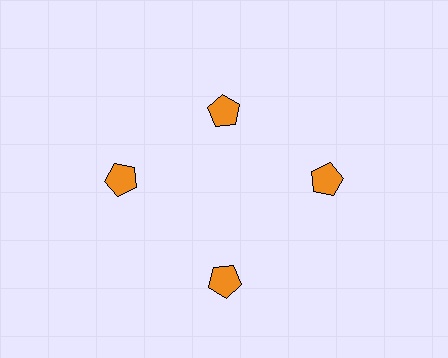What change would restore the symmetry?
The symmetry would be restored by moving it outward, back onto the ring so that all 4 pentagons sit at equal angles and equal distance from the center.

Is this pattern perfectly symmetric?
No. The 4 orange pentagons are arranged in a ring, but one element near the 12 o'clock position is pulled inward toward the center, breaking the 4-fold rotational symmetry.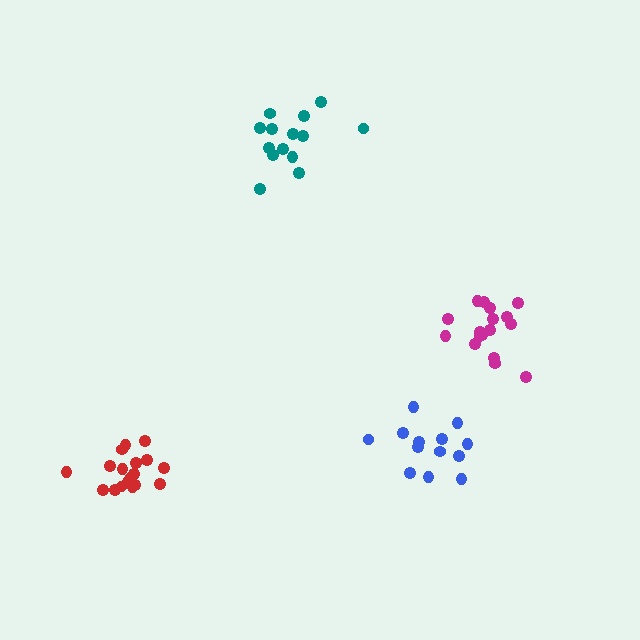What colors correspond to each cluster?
The clusters are colored: magenta, blue, teal, red.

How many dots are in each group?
Group 1: 17 dots, Group 2: 13 dots, Group 3: 14 dots, Group 4: 18 dots (62 total).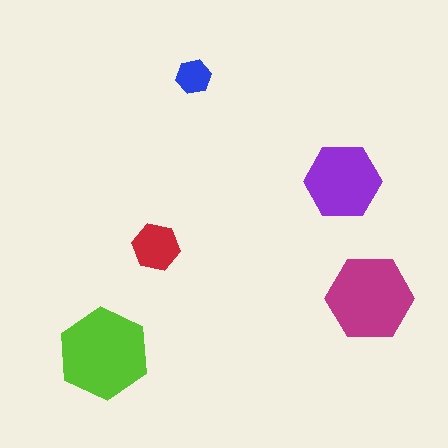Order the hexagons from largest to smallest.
the lime one, the magenta one, the purple one, the red one, the blue one.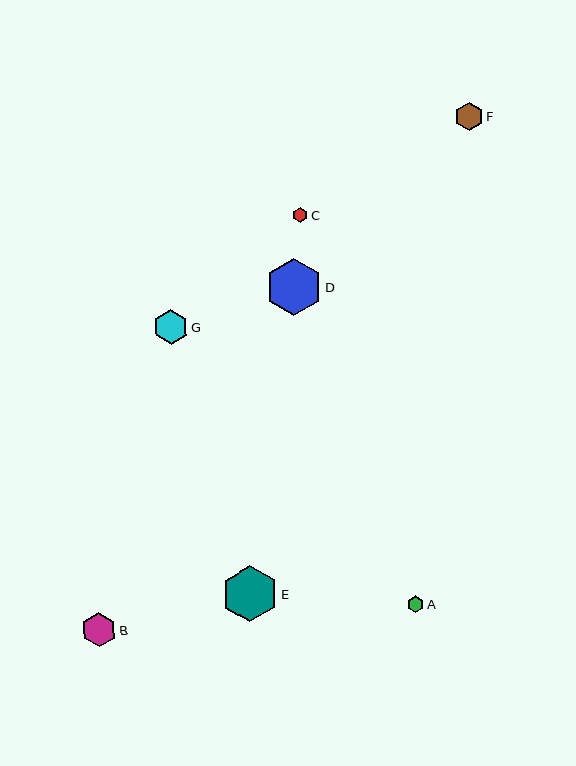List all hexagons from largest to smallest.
From largest to smallest: D, E, G, B, F, A, C.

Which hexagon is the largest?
Hexagon D is the largest with a size of approximately 57 pixels.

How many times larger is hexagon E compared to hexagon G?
Hexagon E is approximately 1.6 times the size of hexagon G.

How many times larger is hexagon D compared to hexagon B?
Hexagon D is approximately 1.7 times the size of hexagon B.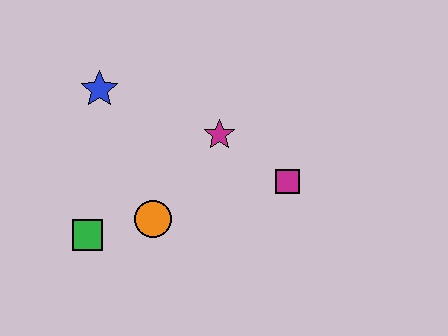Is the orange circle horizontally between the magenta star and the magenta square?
No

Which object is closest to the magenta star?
The magenta square is closest to the magenta star.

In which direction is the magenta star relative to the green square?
The magenta star is to the right of the green square.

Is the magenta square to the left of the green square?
No